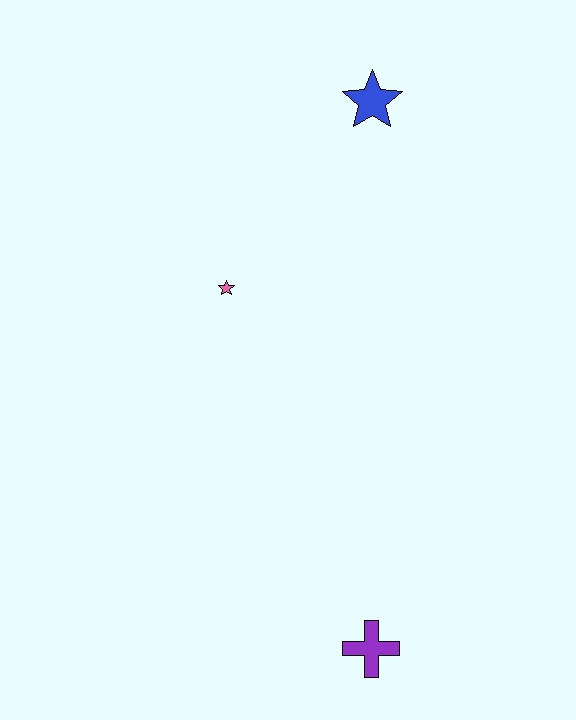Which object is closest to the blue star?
The pink star is closest to the blue star.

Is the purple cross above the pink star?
No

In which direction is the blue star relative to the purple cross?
The blue star is above the purple cross.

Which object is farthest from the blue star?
The purple cross is farthest from the blue star.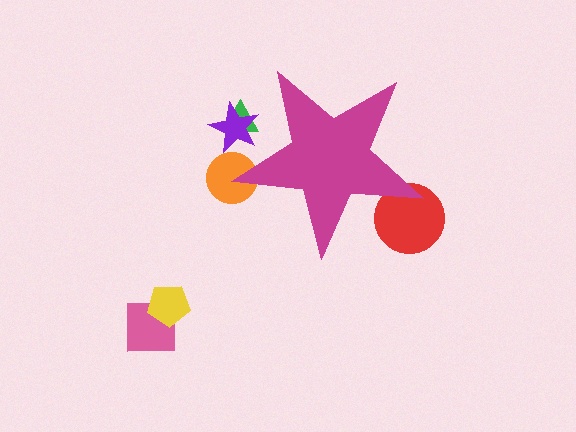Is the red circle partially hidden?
Yes, the red circle is partially hidden behind the magenta star.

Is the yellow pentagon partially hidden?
No, the yellow pentagon is fully visible.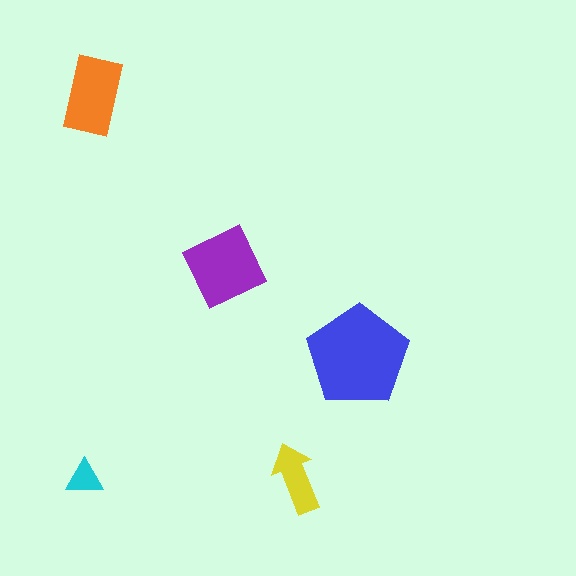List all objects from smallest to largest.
The cyan triangle, the yellow arrow, the orange rectangle, the purple square, the blue pentagon.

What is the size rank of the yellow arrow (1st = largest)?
4th.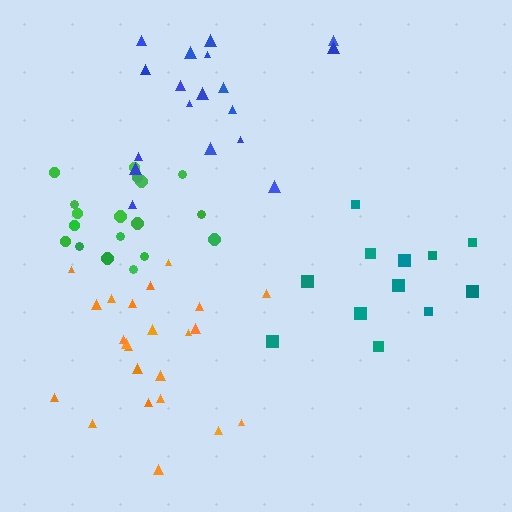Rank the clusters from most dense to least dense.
green, blue, orange, teal.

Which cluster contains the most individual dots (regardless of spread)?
Orange (23).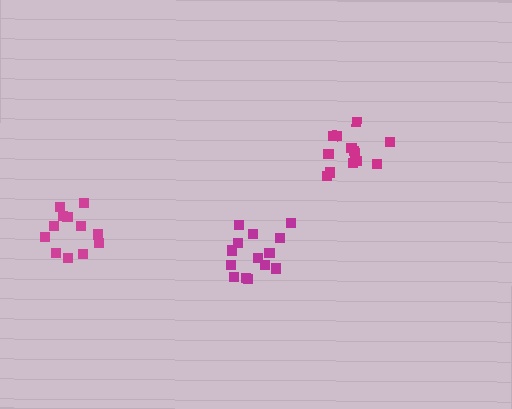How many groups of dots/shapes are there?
There are 3 groups.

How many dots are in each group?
Group 1: 14 dots, Group 2: 12 dots, Group 3: 13 dots (39 total).